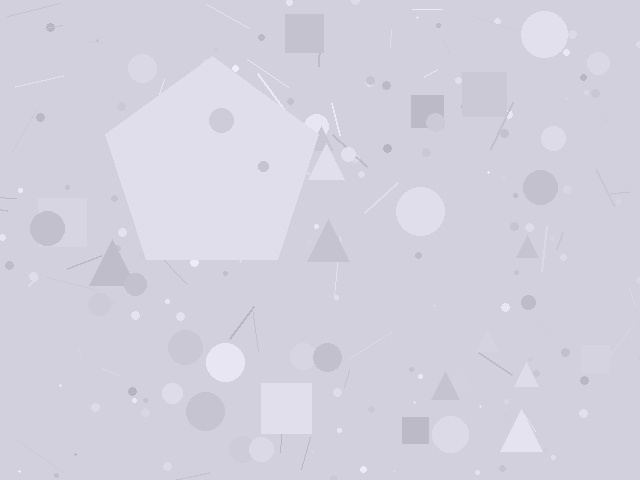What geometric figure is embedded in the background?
A pentagon is embedded in the background.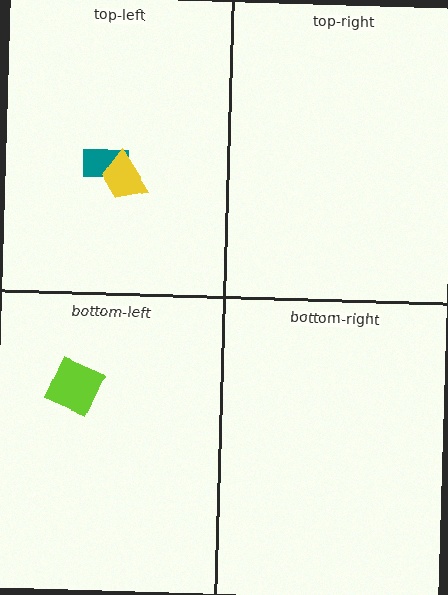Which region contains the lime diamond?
The bottom-left region.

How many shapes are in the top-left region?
2.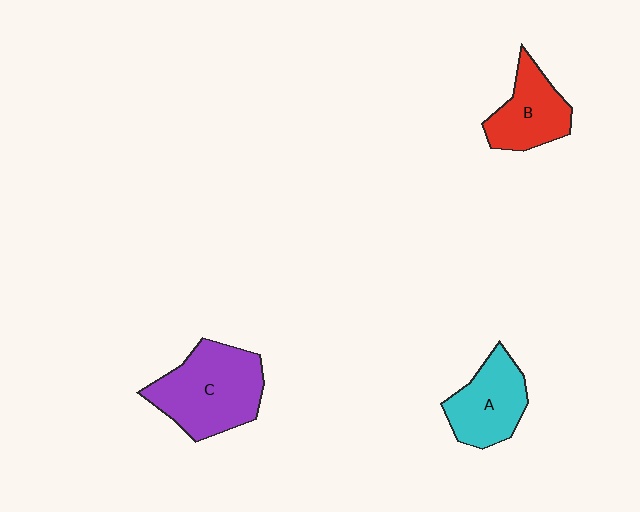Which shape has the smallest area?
Shape B (red).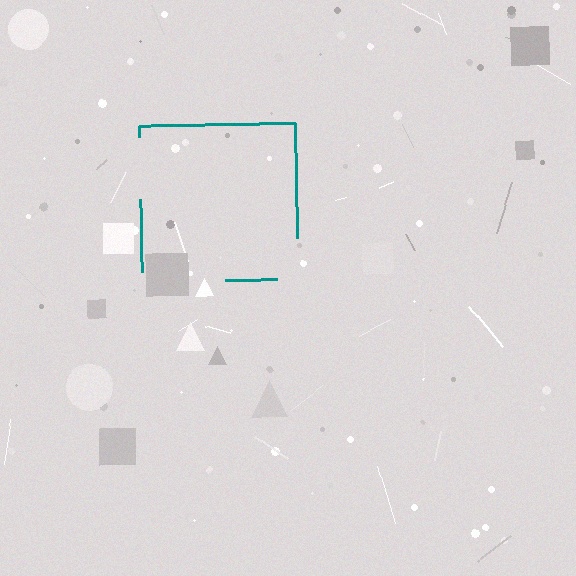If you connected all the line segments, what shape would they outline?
They would outline a square.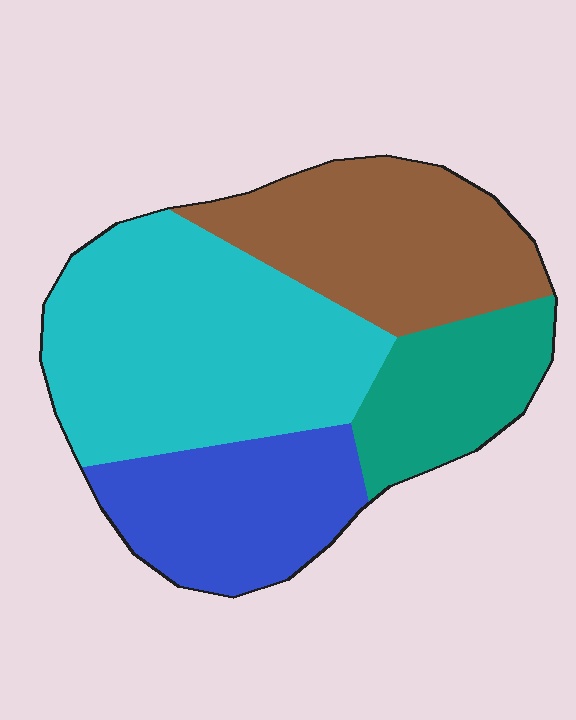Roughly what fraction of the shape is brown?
Brown covers about 25% of the shape.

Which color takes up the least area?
Teal, at roughly 15%.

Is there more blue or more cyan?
Cyan.